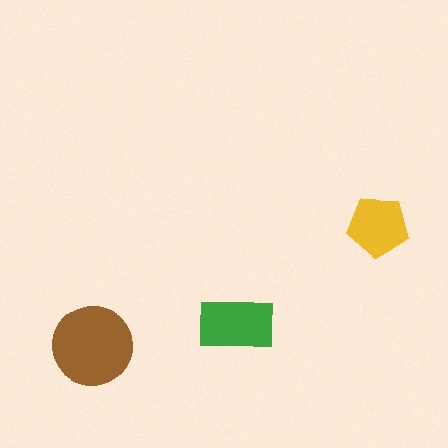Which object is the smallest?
The yellow pentagon.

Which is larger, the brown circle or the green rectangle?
The brown circle.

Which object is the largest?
The brown circle.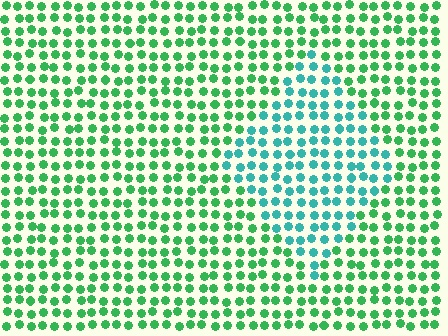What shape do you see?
I see a diamond.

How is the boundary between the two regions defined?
The boundary is defined purely by a slight shift in hue (about 40 degrees). Spacing, size, and orientation are identical on both sides.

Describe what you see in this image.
The image is filled with small green elements in a uniform arrangement. A diamond-shaped region is visible where the elements are tinted to a slightly different hue, forming a subtle color boundary.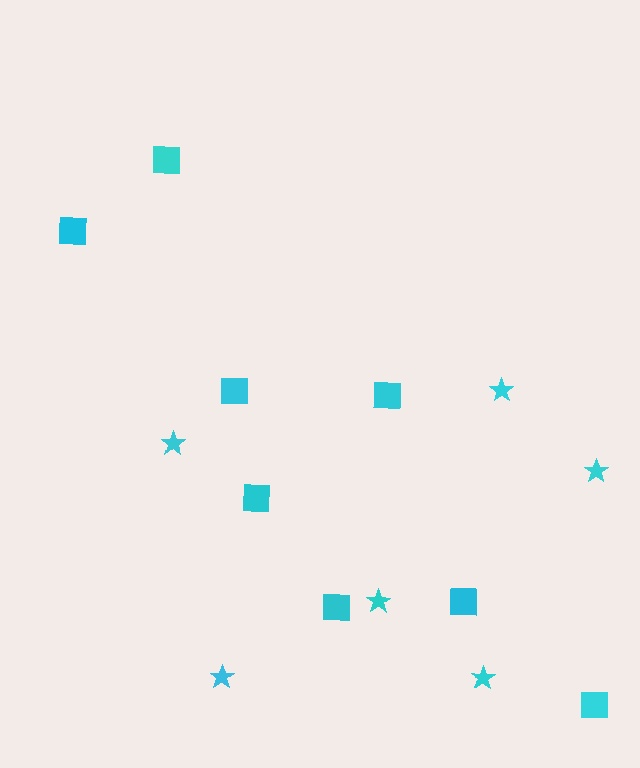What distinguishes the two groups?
There are 2 groups: one group of stars (6) and one group of squares (8).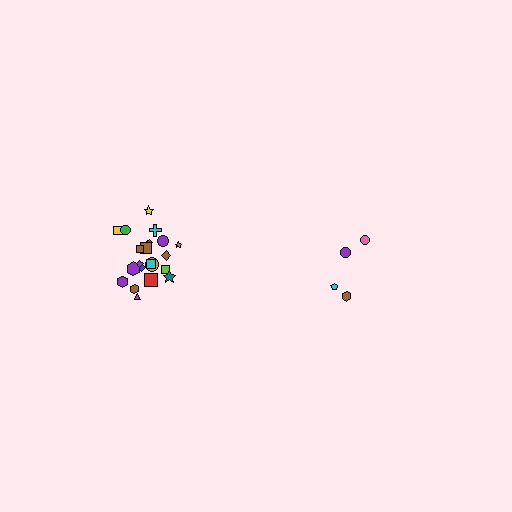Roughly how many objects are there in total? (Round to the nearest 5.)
Roughly 25 objects in total.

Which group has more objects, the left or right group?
The left group.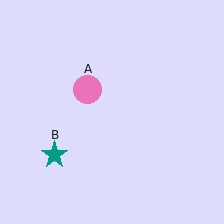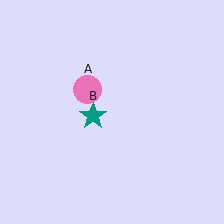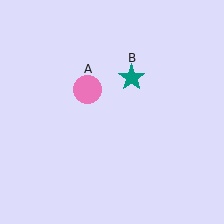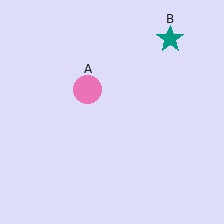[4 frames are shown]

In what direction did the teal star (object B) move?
The teal star (object B) moved up and to the right.